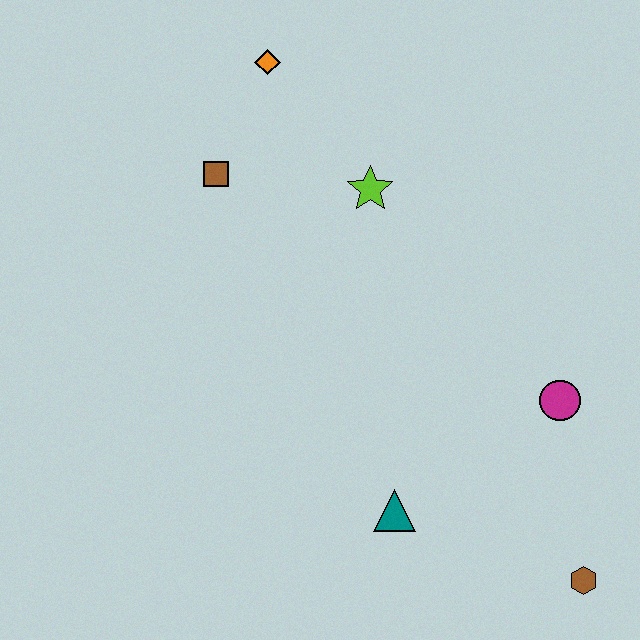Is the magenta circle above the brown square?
No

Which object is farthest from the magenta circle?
The orange diamond is farthest from the magenta circle.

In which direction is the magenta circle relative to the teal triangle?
The magenta circle is to the right of the teal triangle.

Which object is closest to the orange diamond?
The brown square is closest to the orange diamond.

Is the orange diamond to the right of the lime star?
No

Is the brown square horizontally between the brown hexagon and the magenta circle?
No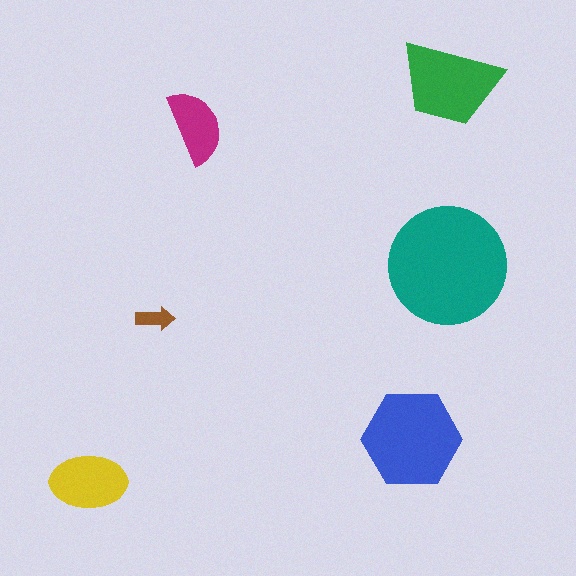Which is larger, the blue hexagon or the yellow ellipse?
The blue hexagon.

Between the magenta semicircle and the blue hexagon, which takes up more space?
The blue hexagon.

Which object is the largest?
The teal circle.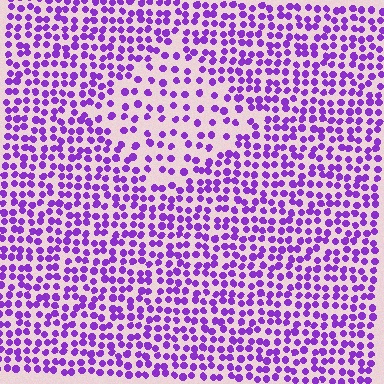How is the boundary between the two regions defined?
The boundary is defined by a change in element density (approximately 1.9x ratio). All elements are the same color, size, and shape.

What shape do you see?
I see a diamond.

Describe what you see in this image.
The image contains small purple elements arranged at two different densities. A diamond-shaped region is visible where the elements are less densely packed than the surrounding area.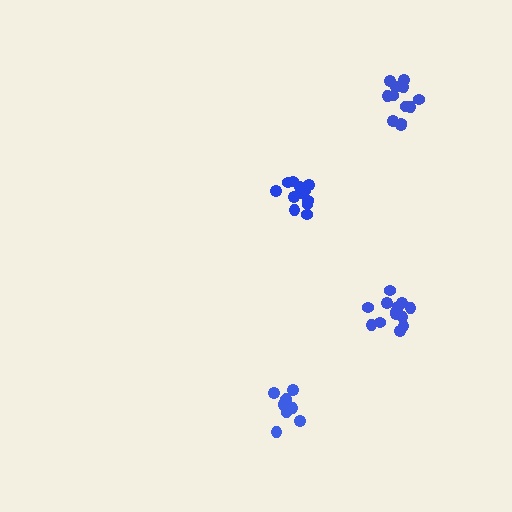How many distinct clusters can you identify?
There are 4 distinct clusters.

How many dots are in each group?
Group 1: 13 dots, Group 2: 12 dots, Group 3: 11 dots, Group 4: 13 dots (49 total).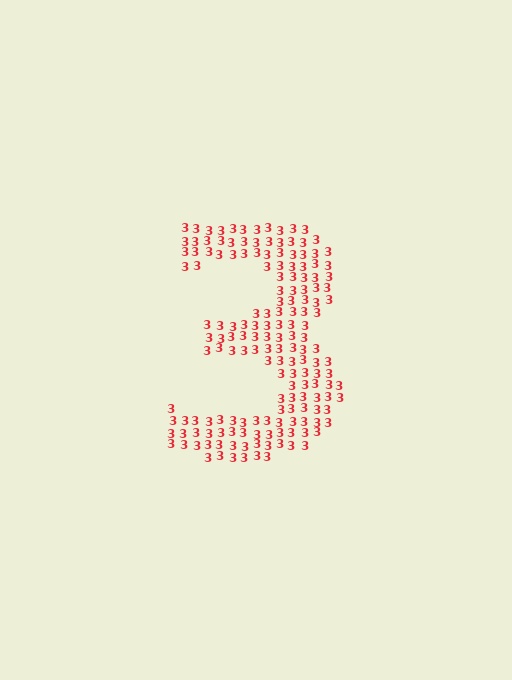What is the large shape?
The large shape is the digit 3.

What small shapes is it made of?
It is made of small digit 3's.